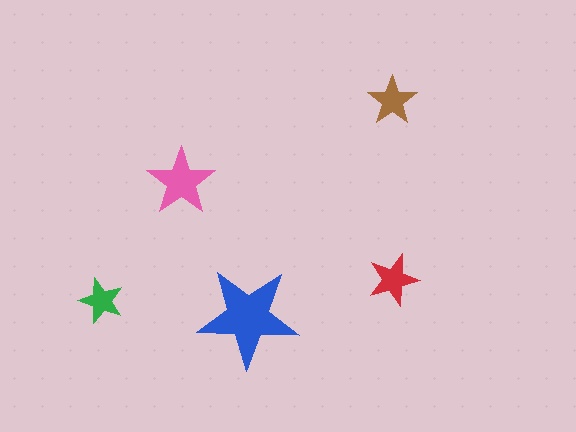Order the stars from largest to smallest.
the blue one, the pink one, the red one, the brown one, the green one.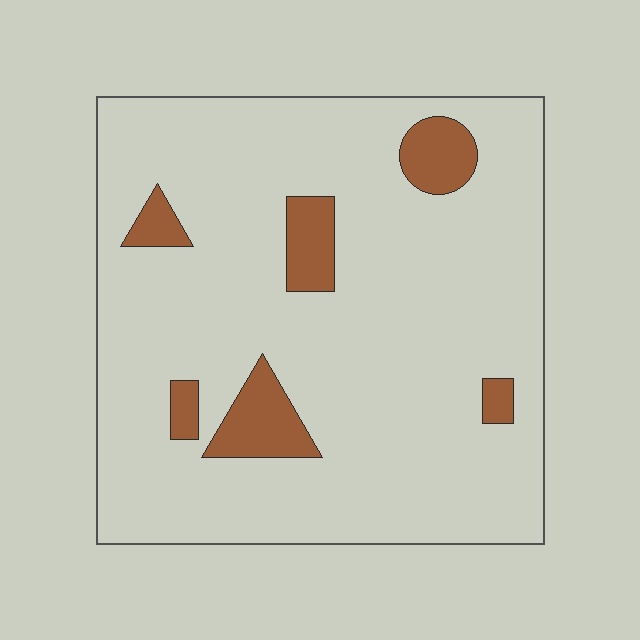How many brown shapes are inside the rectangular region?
6.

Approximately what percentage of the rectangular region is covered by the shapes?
Approximately 10%.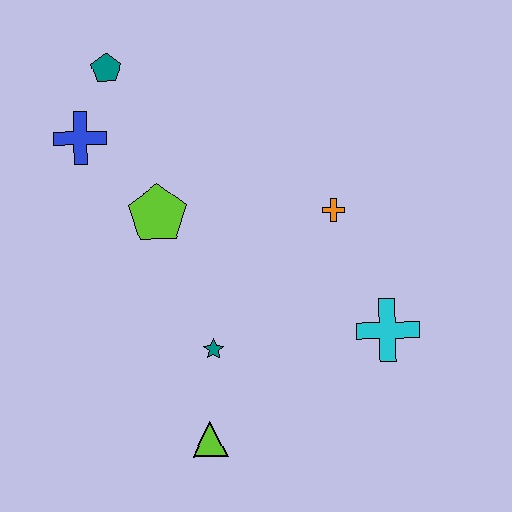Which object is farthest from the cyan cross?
The teal pentagon is farthest from the cyan cross.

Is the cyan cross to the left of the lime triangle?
No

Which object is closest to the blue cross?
The teal pentagon is closest to the blue cross.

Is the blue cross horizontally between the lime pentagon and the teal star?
No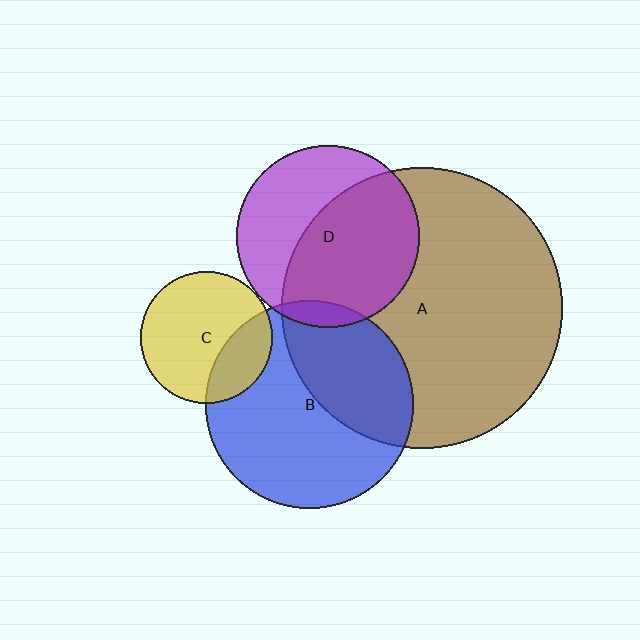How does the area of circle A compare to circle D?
Approximately 2.4 times.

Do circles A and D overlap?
Yes.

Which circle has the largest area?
Circle A (brown).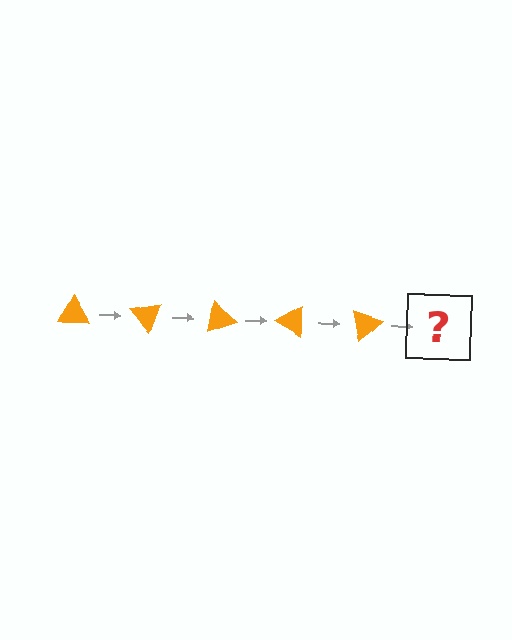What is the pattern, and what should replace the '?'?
The pattern is that the triangle rotates 50 degrees each step. The '?' should be an orange triangle rotated 250 degrees.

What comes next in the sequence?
The next element should be an orange triangle rotated 250 degrees.